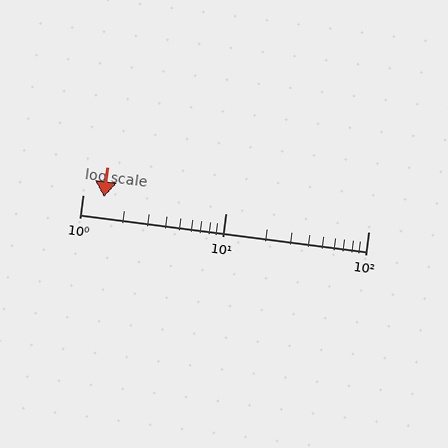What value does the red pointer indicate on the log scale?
The pointer indicates approximately 1.4.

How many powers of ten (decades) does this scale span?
The scale spans 2 decades, from 1 to 100.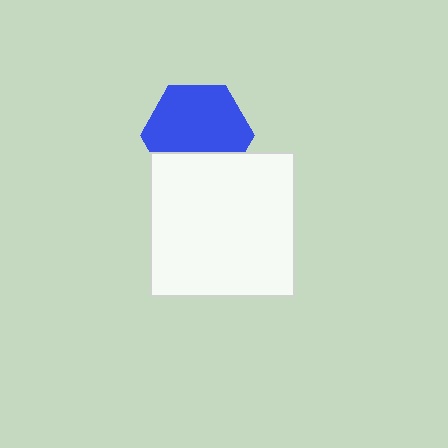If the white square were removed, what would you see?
You would see the complete blue hexagon.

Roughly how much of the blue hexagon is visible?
Most of it is visible (roughly 70%).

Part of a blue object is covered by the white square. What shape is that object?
It is a hexagon.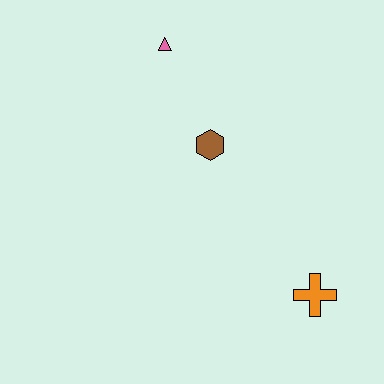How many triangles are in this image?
There is 1 triangle.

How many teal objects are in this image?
There are no teal objects.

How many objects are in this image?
There are 3 objects.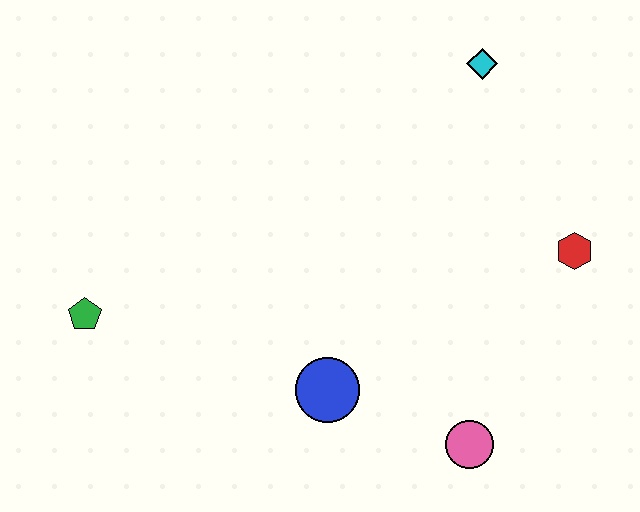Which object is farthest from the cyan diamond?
The green pentagon is farthest from the cyan diamond.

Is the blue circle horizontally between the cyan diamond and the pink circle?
No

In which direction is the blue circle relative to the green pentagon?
The blue circle is to the right of the green pentagon.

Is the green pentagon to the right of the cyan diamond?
No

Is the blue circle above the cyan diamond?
No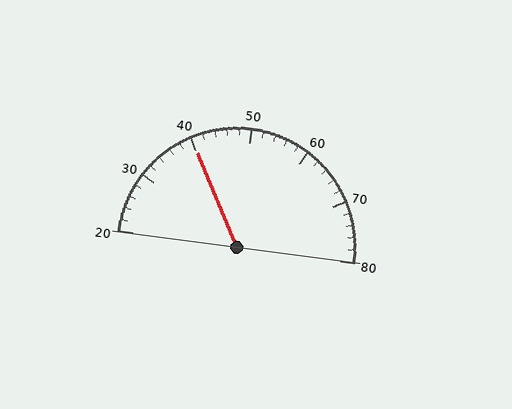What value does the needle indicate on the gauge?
The needle indicates approximately 40.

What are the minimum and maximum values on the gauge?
The gauge ranges from 20 to 80.